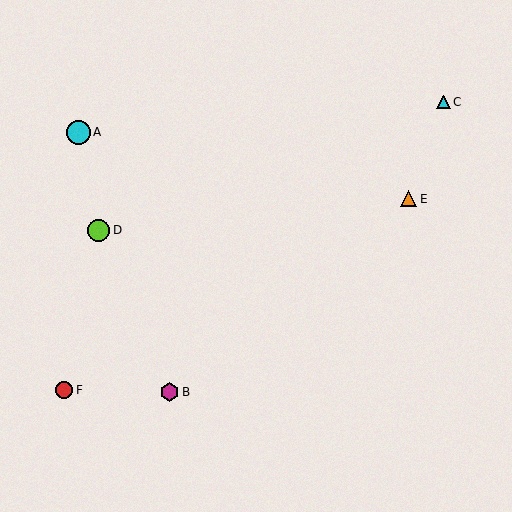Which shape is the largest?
The cyan circle (labeled A) is the largest.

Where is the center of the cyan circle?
The center of the cyan circle is at (78, 132).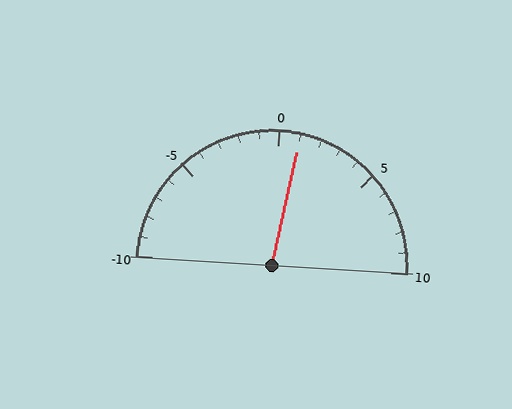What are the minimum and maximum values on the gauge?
The gauge ranges from -10 to 10.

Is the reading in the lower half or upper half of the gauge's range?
The reading is in the upper half of the range (-10 to 10).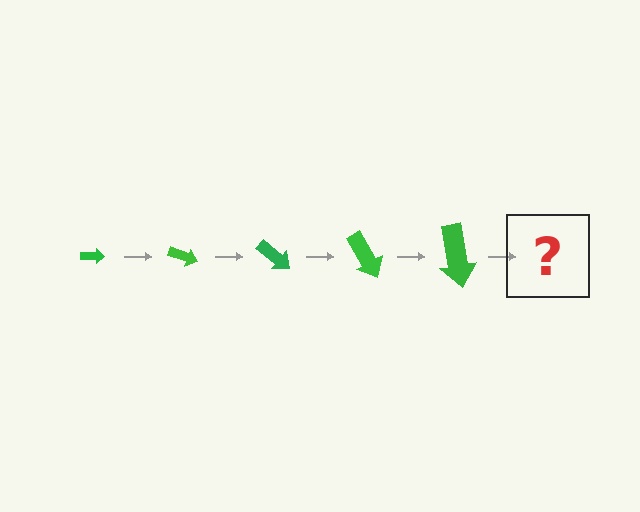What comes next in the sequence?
The next element should be an arrow, larger than the previous one and rotated 100 degrees from the start.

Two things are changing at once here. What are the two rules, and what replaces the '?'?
The two rules are that the arrow grows larger each step and it rotates 20 degrees each step. The '?' should be an arrow, larger than the previous one and rotated 100 degrees from the start.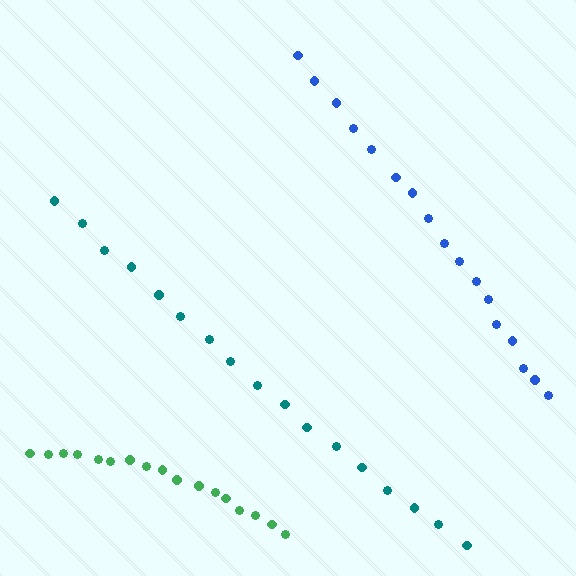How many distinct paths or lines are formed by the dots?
There are 3 distinct paths.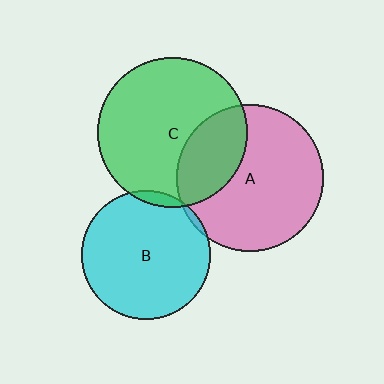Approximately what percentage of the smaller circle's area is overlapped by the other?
Approximately 5%.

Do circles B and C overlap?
Yes.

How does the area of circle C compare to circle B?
Approximately 1.4 times.